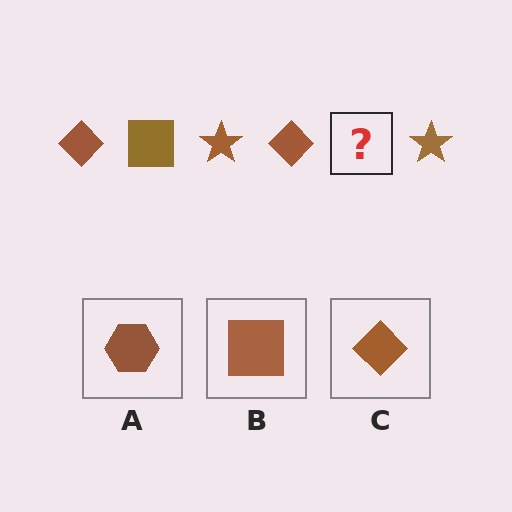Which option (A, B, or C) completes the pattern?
B.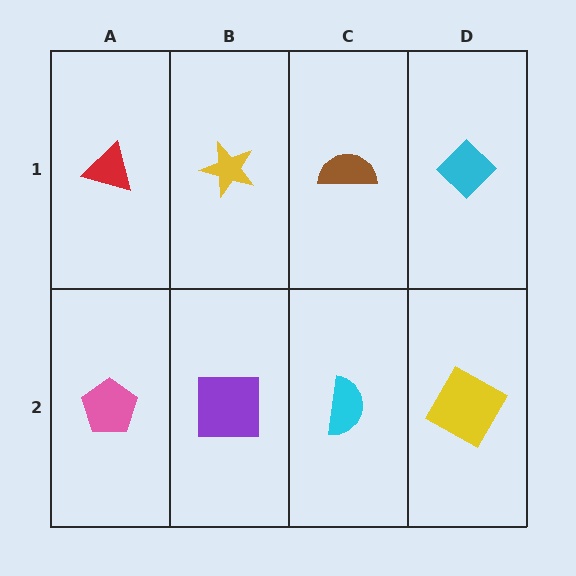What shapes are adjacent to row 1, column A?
A pink pentagon (row 2, column A), a yellow star (row 1, column B).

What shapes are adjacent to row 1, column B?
A purple square (row 2, column B), a red triangle (row 1, column A), a brown semicircle (row 1, column C).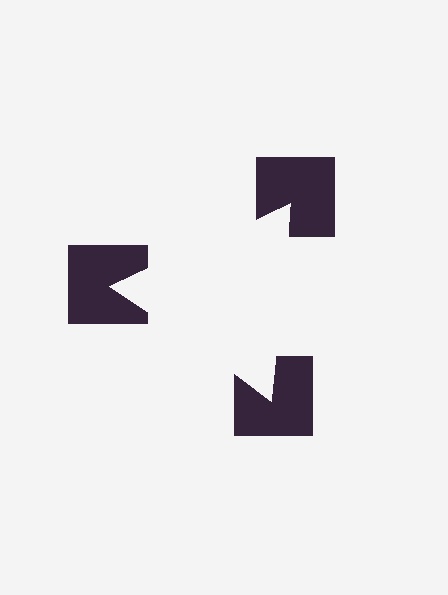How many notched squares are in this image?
There are 3 — one at each vertex of the illusory triangle.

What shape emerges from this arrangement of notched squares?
An illusory triangle — its edges are inferred from the aligned wedge cuts in the notched squares, not physically drawn.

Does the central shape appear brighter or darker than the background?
It typically appears slightly brighter than the background, even though no actual brightness change is drawn.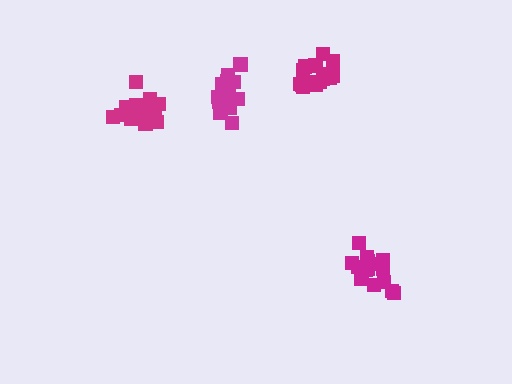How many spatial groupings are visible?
There are 4 spatial groupings.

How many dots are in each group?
Group 1: 17 dots, Group 2: 13 dots, Group 3: 15 dots, Group 4: 16 dots (61 total).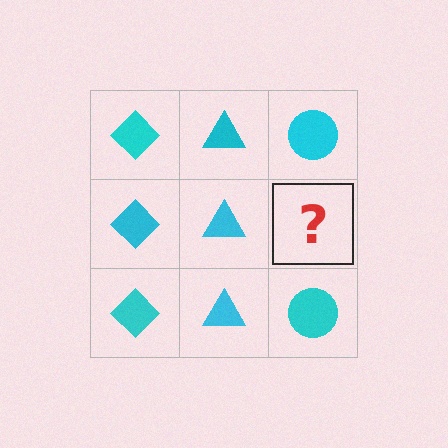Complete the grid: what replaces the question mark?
The question mark should be replaced with a cyan circle.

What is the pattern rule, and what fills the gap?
The rule is that each column has a consistent shape. The gap should be filled with a cyan circle.